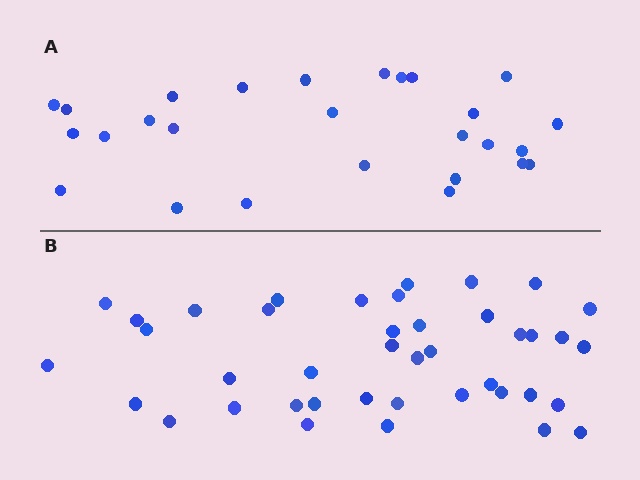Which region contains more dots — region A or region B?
Region B (the bottom region) has more dots.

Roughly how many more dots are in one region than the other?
Region B has approximately 15 more dots than region A.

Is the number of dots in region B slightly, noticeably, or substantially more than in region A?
Region B has substantially more. The ratio is roughly 1.5 to 1.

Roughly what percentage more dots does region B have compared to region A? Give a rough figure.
About 50% more.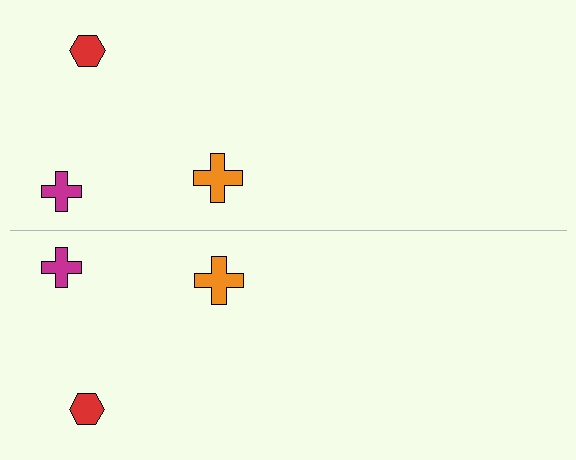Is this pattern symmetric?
Yes, this pattern has bilateral (reflection) symmetry.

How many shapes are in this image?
There are 6 shapes in this image.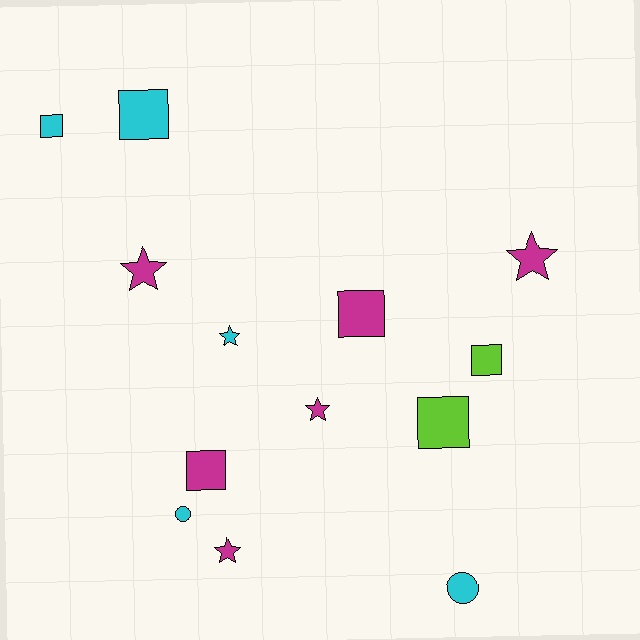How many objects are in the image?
There are 13 objects.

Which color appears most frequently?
Magenta, with 6 objects.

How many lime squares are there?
There are 2 lime squares.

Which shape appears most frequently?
Square, with 6 objects.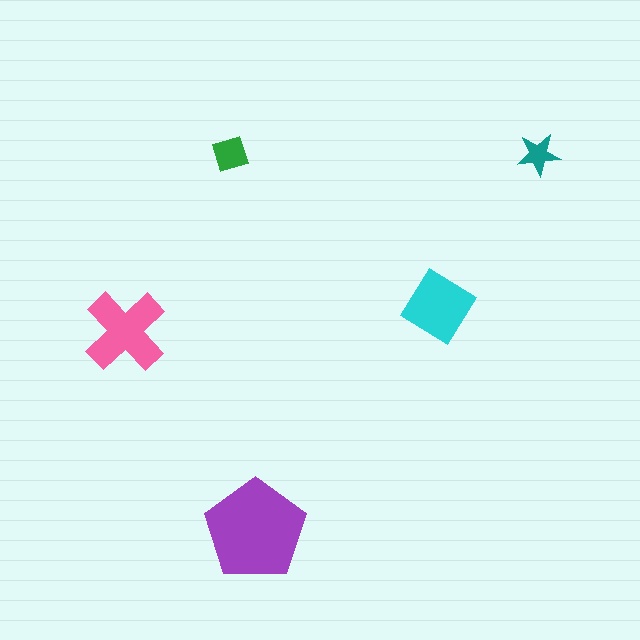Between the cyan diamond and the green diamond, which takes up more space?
The cyan diamond.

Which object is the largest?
The purple pentagon.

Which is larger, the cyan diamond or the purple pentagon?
The purple pentagon.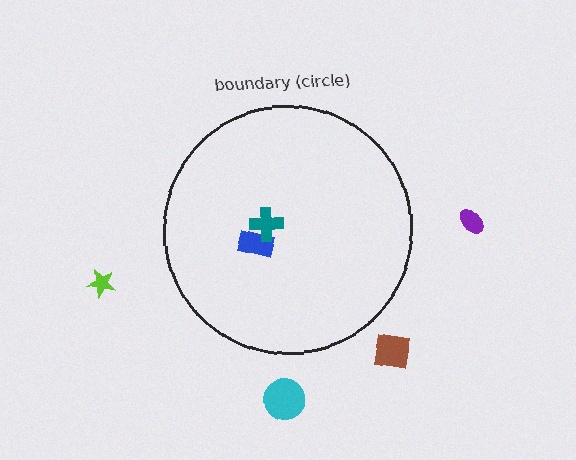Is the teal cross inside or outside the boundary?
Inside.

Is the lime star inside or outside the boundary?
Outside.